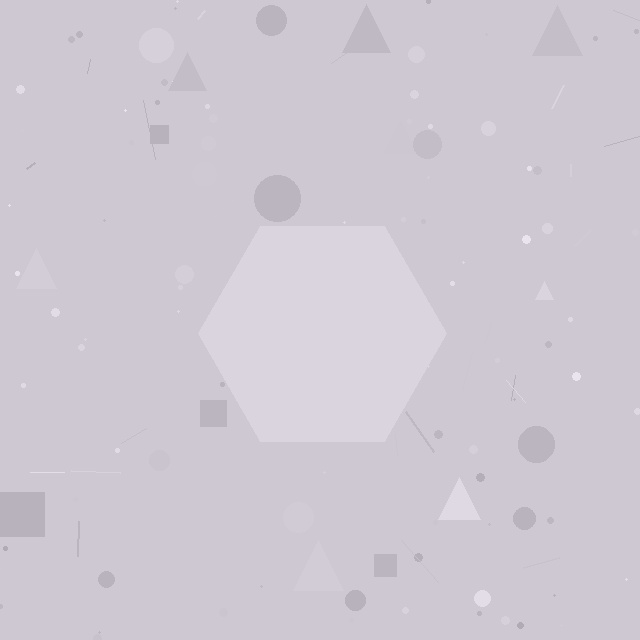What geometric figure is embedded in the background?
A hexagon is embedded in the background.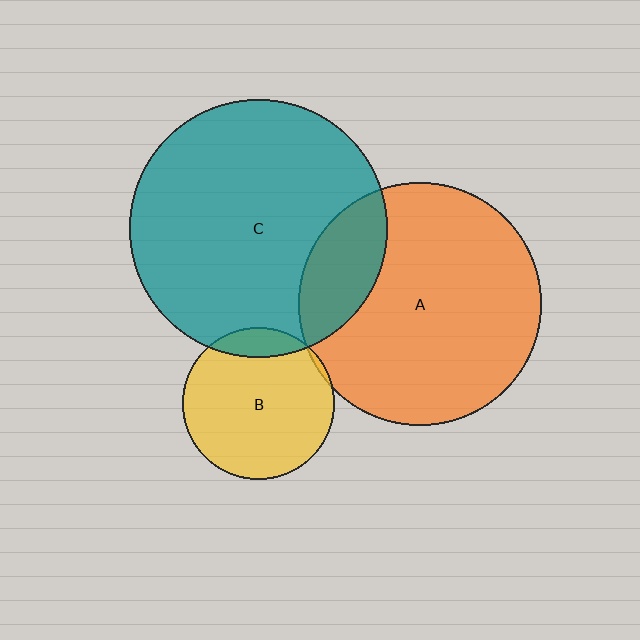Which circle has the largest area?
Circle C (teal).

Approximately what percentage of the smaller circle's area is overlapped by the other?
Approximately 10%.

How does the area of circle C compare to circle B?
Approximately 2.9 times.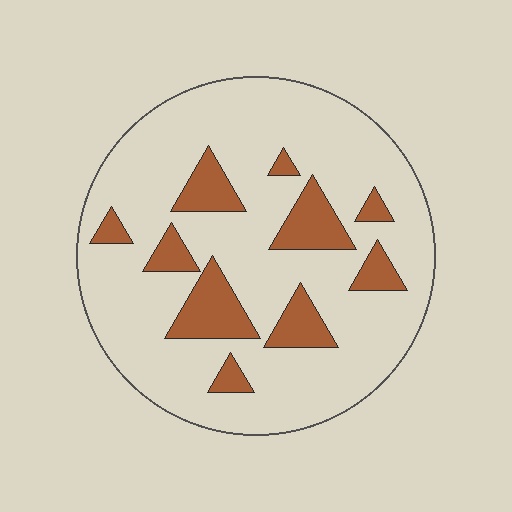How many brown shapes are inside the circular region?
10.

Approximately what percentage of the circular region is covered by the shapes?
Approximately 20%.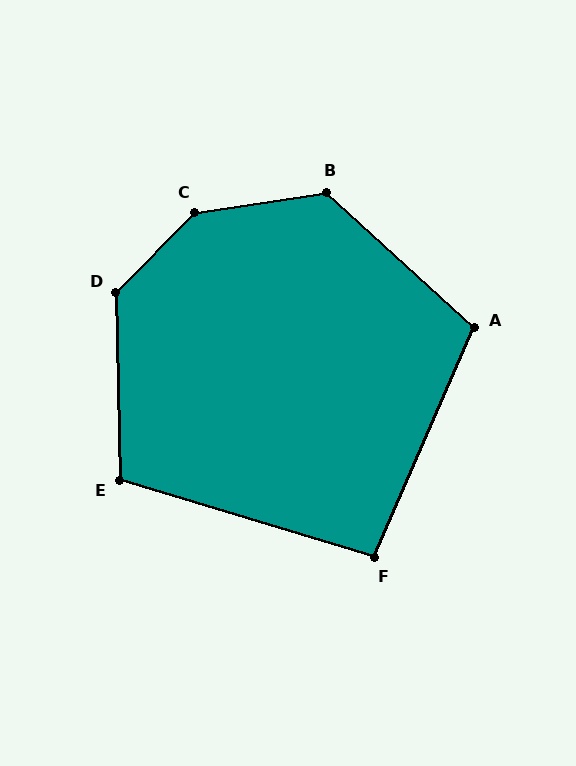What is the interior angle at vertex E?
Approximately 108 degrees (obtuse).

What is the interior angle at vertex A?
Approximately 109 degrees (obtuse).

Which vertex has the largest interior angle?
C, at approximately 143 degrees.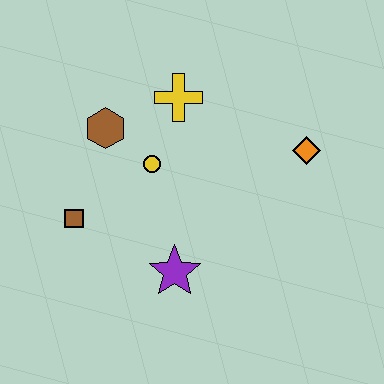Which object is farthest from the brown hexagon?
The orange diamond is farthest from the brown hexagon.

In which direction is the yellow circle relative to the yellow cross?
The yellow circle is below the yellow cross.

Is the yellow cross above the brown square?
Yes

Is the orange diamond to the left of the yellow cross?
No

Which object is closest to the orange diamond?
The yellow cross is closest to the orange diamond.